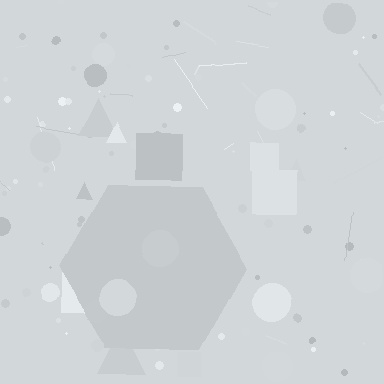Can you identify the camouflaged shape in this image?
The camouflaged shape is a hexagon.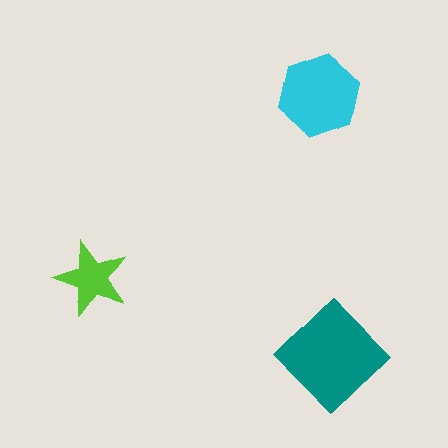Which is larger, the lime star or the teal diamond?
The teal diamond.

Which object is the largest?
The teal diamond.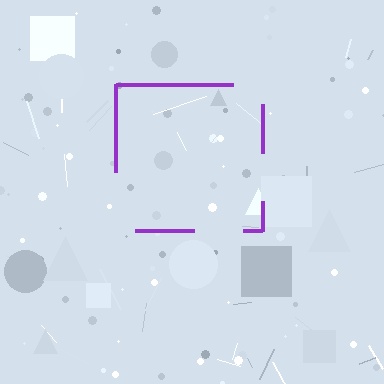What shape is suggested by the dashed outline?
The dashed outline suggests a square.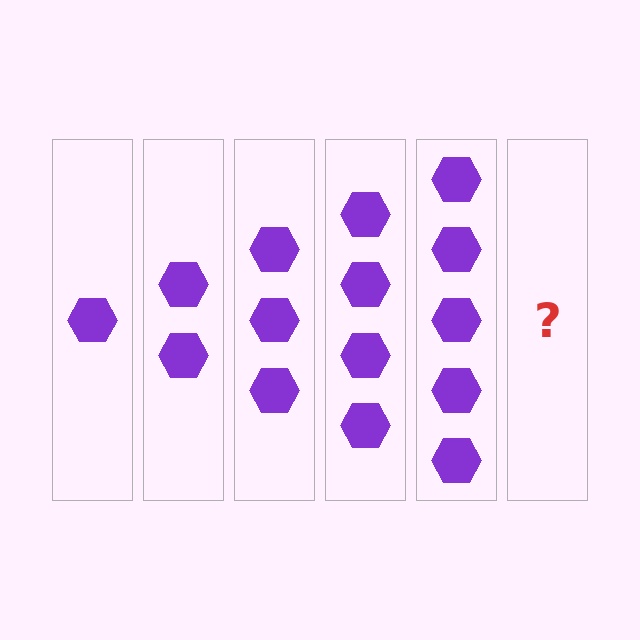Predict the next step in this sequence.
The next step is 6 hexagons.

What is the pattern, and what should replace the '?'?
The pattern is that each step adds one more hexagon. The '?' should be 6 hexagons.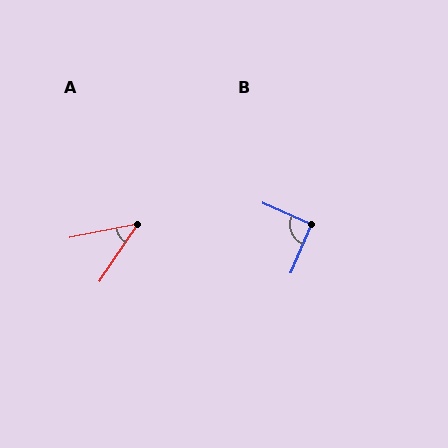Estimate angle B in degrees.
Approximately 91 degrees.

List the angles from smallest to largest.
A (45°), B (91°).